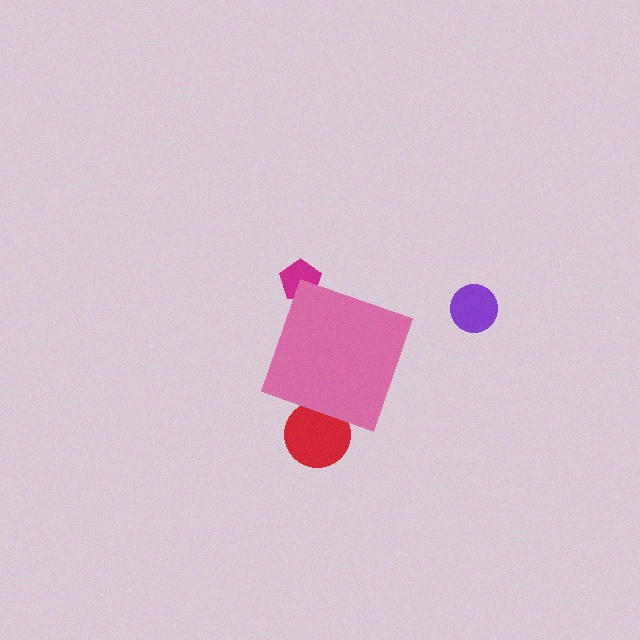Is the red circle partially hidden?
Yes, the red circle is partially hidden behind the pink diamond.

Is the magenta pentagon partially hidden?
Yes, the magenta pentagon is partially hidden behind the pink diamond.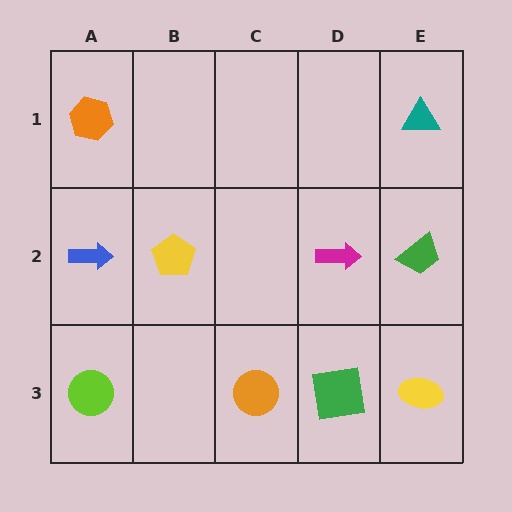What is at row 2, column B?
A yellow pentagon.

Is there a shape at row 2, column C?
No, that cell is empty.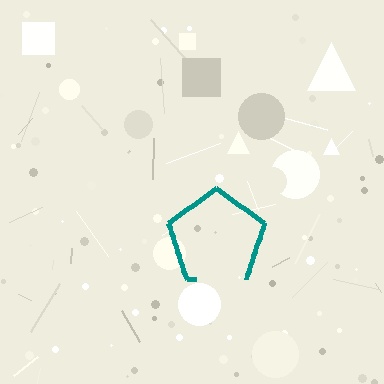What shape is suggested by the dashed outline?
The dashed outline suggests a pentagon.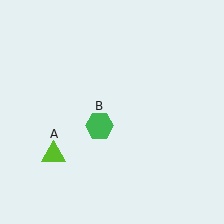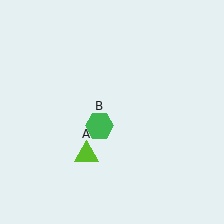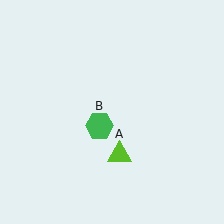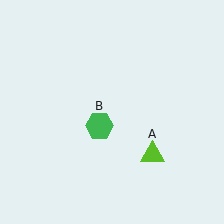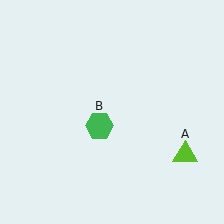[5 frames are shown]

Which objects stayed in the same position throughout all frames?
Green hexagon (object B) remained stationary.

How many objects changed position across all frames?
1 object changed position: lime triangle (object A).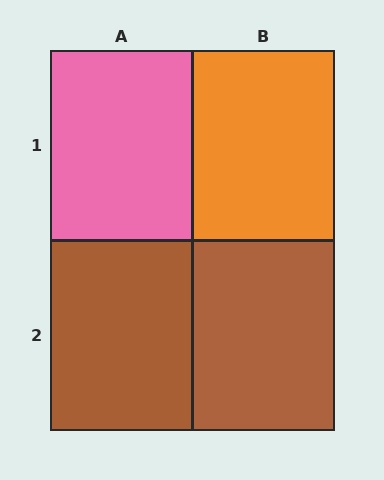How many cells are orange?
1 cell is orange.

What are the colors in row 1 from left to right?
Pink, orange.